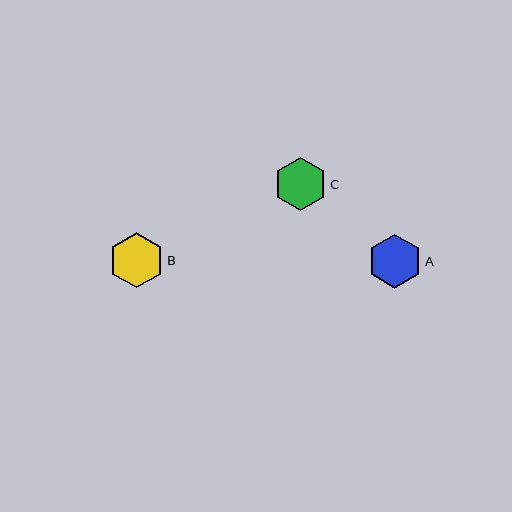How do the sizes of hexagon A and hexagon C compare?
Hexagon A and hexagon C are approximately the same size.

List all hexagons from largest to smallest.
From largest to smallest: B, A, C.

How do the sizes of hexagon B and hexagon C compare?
Hexagon B and hexagon C are approximately the same size.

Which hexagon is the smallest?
Hexagon C is the smallest with a size of approximately 53 pixels.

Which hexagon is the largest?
Hexagon B is the largest with a size of approximately 55 pixels.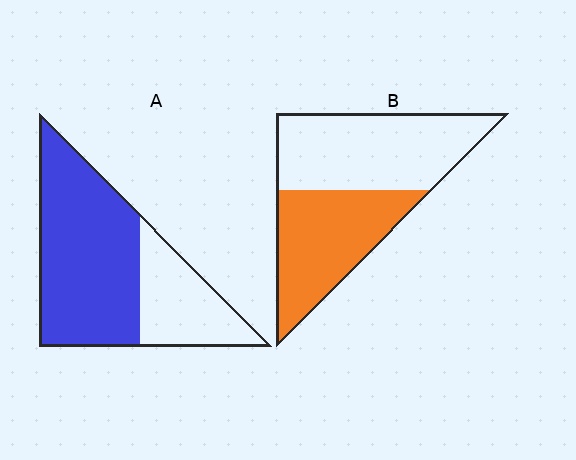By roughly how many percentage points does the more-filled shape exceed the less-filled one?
By roughly 25 percentage points (A over B).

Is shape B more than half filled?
No.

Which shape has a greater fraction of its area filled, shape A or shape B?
Shape A.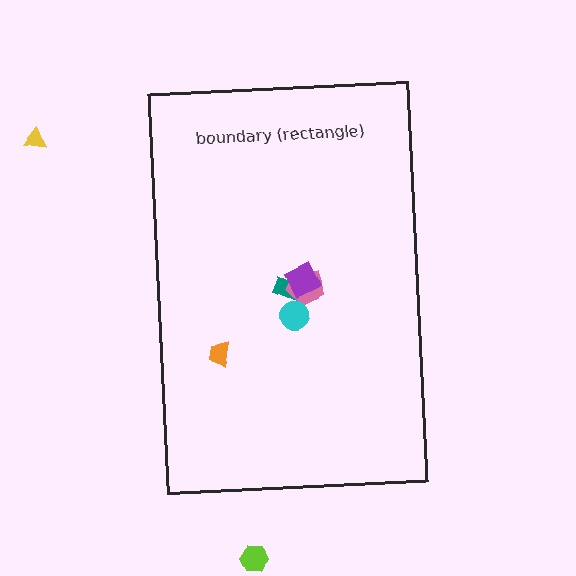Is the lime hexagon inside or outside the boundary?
Outside.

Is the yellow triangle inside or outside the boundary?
Outside.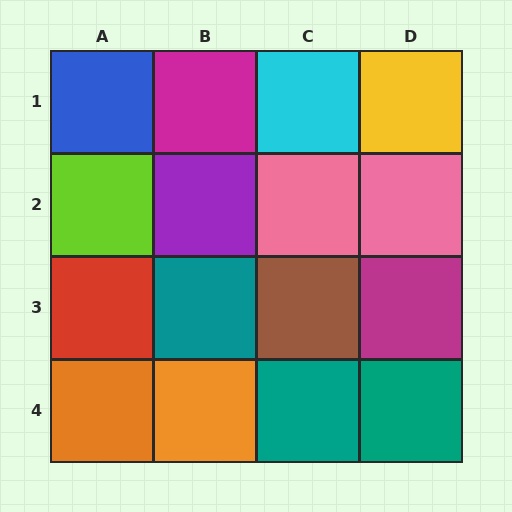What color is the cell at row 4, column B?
Orange.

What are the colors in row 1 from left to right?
Blue, magenta, cyan, yellow.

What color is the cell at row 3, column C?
Brown.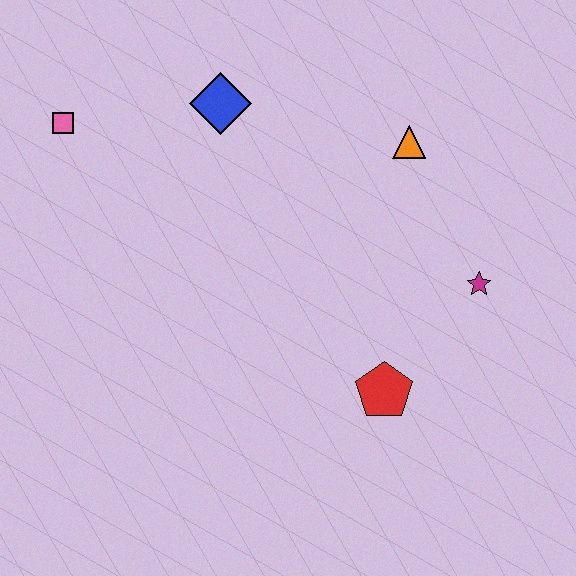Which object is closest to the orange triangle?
The magenta star is closest to the orange triangle.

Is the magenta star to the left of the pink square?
No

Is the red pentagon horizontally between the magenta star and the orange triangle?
No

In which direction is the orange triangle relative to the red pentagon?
The orange triangle is above the red pentagon.